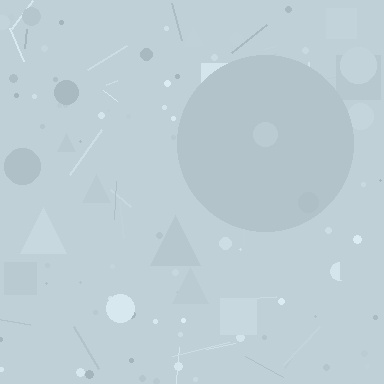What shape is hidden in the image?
A circle is hidden in the image.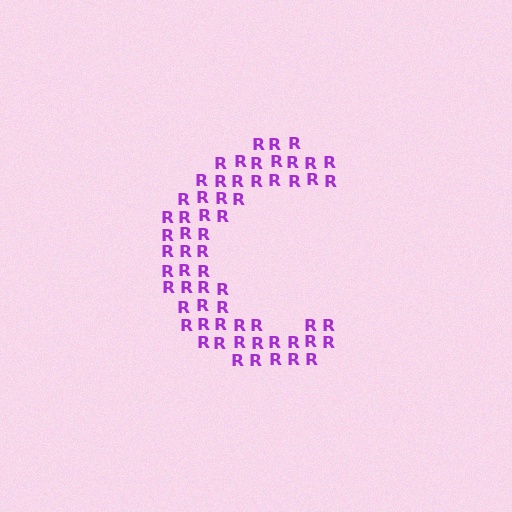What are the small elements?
The small elements are letter R's.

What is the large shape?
The large shape is the letter C.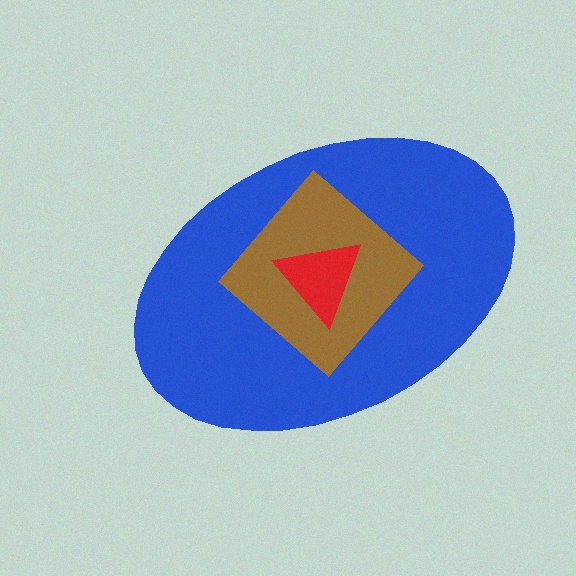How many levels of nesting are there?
3.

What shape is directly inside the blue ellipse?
The brown diamond.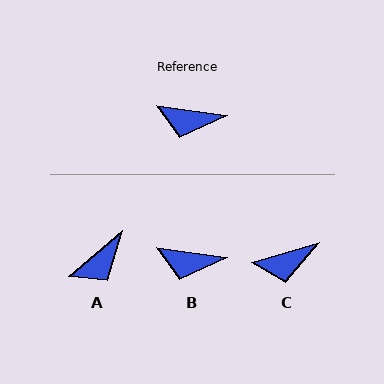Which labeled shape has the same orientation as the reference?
B.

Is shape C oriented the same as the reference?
No, it is off by about 24 degrees.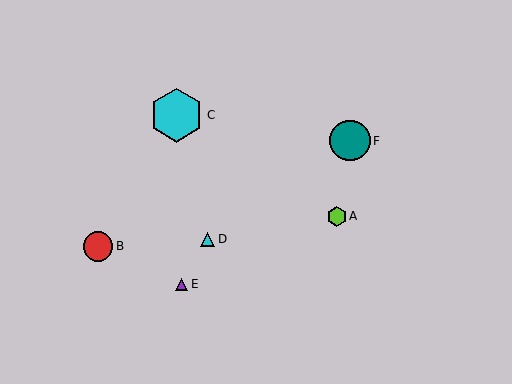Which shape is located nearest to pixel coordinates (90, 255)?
The red circle (labeled B) at (98, 246) is nearest to that location.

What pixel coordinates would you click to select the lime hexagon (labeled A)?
Click at (337, 216) to select the lime hexagon A.